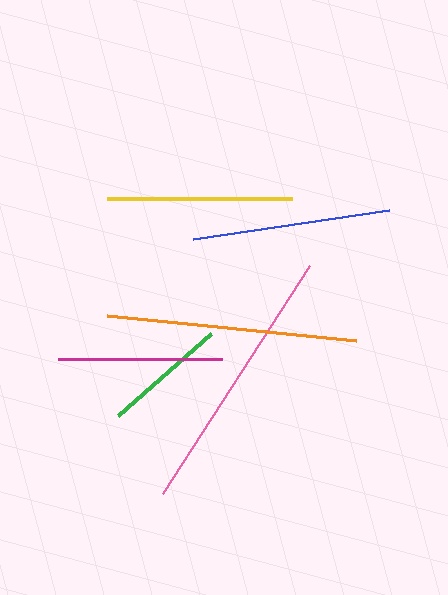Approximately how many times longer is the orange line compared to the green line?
The orange line is approximately 2.0 times the length of the green line.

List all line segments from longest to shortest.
From longest to shortest: pink, orange, blue, yellow, magenta, green.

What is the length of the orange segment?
The orange segment is approximately 250 pixels long.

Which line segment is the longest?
The pink line is the longest at approximately 271 pixels.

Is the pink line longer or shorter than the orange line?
The pink line is longer than the orange line.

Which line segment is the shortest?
The green line is the shortest at approximately 125 pixels.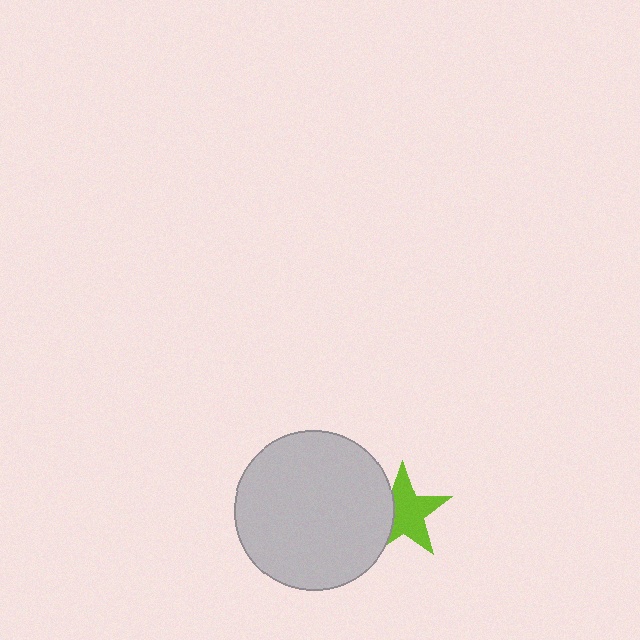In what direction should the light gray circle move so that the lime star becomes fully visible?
The light gray circle should move left. That is the shortest direction to clear the overlap and leave the lime star fully visible.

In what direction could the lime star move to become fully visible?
The lime star could move right. That would shift it out from behind the light gray circle entirely.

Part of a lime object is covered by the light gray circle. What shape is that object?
It is a star.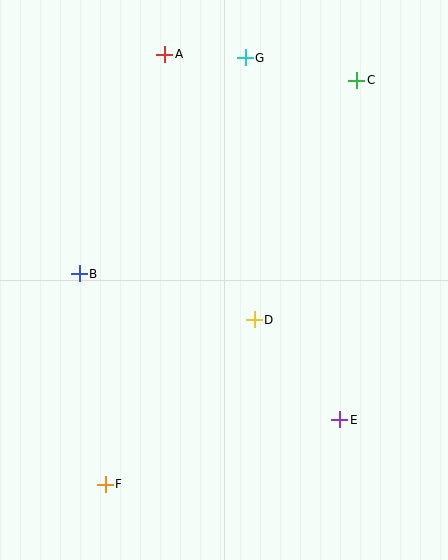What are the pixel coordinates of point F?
Point F is at (105, 484).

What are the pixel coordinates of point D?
Point D is at (254, 320).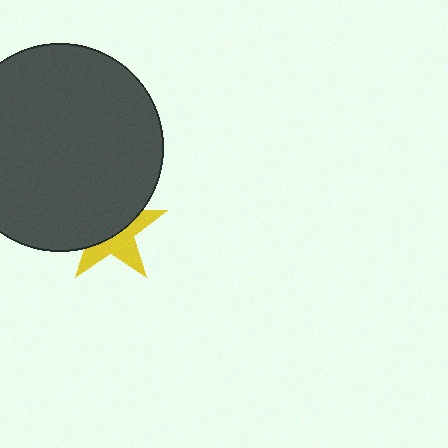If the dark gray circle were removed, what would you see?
You would see the complete yellow star.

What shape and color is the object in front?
The object in front is a dark gray circle.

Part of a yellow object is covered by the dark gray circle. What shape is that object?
It is a star.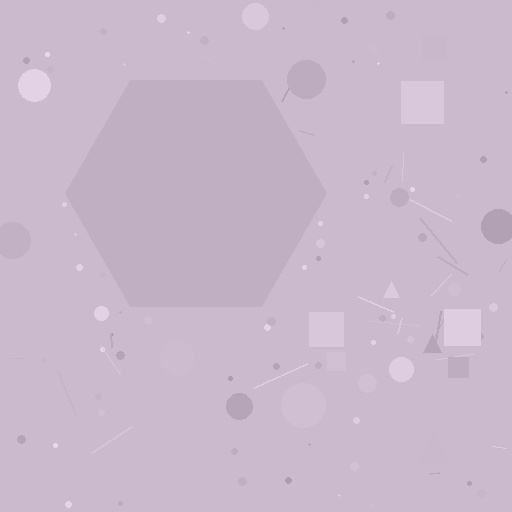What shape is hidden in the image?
A hexagon is hidden in the image.